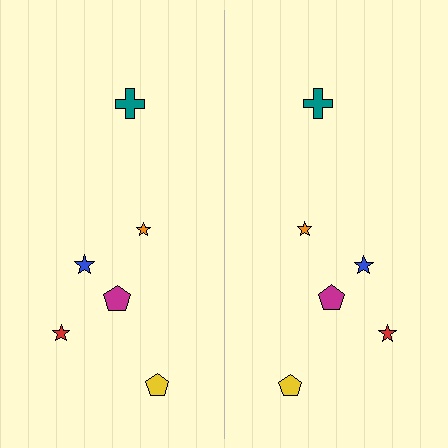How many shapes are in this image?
There are 12 shapes in this image.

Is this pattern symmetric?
Yes, this pattern has bilateral (reflection) symmetry.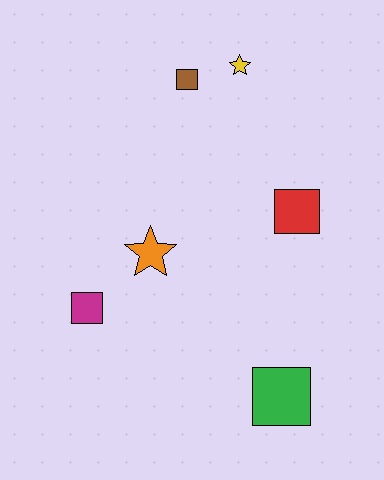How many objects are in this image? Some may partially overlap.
There are 6 objects.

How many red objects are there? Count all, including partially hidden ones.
There is 1 red object.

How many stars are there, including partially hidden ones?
There are 2 stars.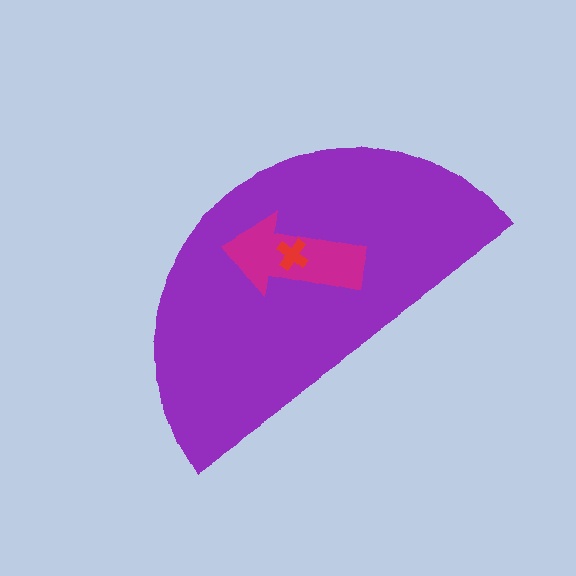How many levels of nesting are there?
3.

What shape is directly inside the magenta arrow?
The red cross.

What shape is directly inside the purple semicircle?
The magenta arrow.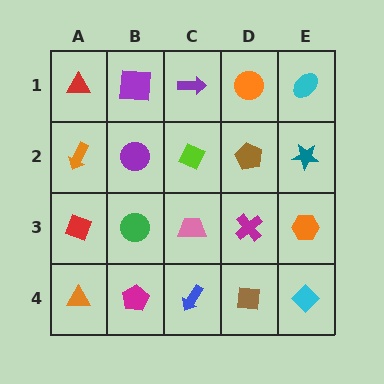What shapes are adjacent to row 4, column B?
A green circle (row 3, column B), an orange triangle (row 4, column A), a blue arrow (row 4, column C).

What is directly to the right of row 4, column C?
A brown square.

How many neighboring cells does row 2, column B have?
4.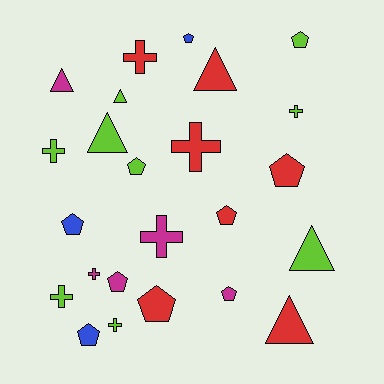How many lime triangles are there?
There are 3 lime triangles.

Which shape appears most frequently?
Pentagon, with 10 objects.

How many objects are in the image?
There are 24 objects.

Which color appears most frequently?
Lime, with 9 objects.